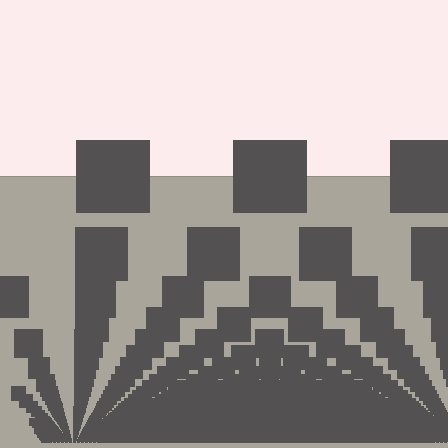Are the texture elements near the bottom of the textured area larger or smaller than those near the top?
Smaller. The gradient is inverted — elements near the bottom are smaller and denser.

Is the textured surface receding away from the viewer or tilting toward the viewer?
The surface appears to tilt toward the viewer. Texture elements get larger and sparser toward the top.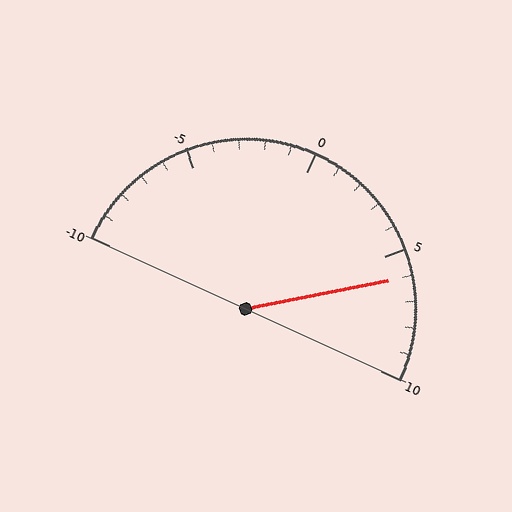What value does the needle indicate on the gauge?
The needle indicates approximately 6.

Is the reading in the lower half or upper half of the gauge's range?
The reading is in the upper half of the range (-10 to 10).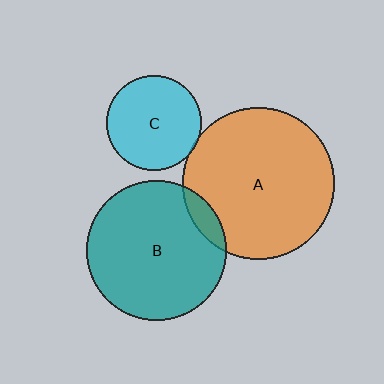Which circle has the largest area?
Circle A (orange).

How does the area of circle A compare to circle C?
Approximately 2.5 times.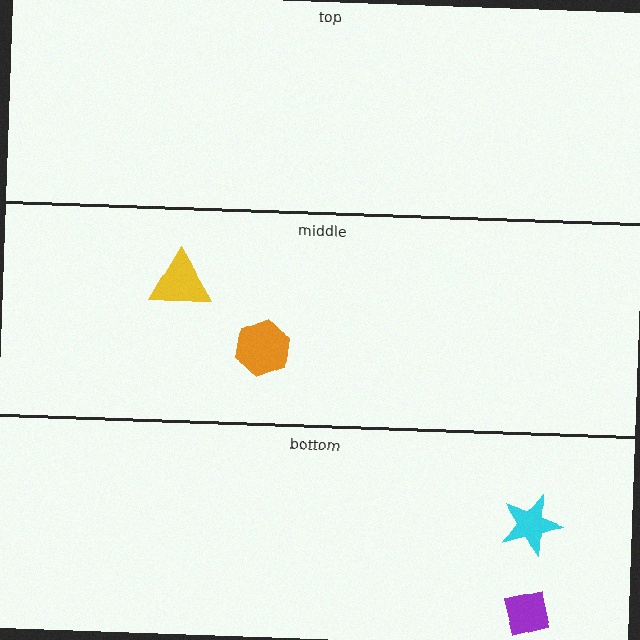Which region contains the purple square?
The bottom region.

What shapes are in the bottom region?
The purple square, the cyan star.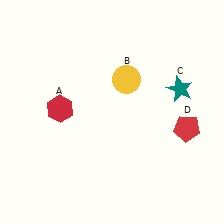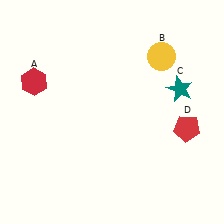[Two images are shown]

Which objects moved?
The objects that moved are: the red hexagon (A), the yellow circle (B).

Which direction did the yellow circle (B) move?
The yellow circle (B) moved right.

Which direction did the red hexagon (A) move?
The red hexagon (A) moved up.